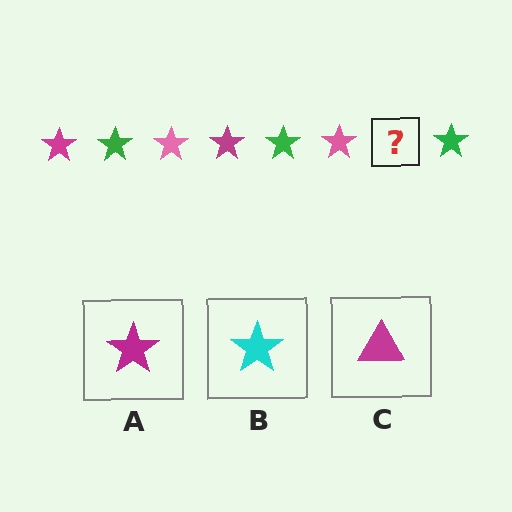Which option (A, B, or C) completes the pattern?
A.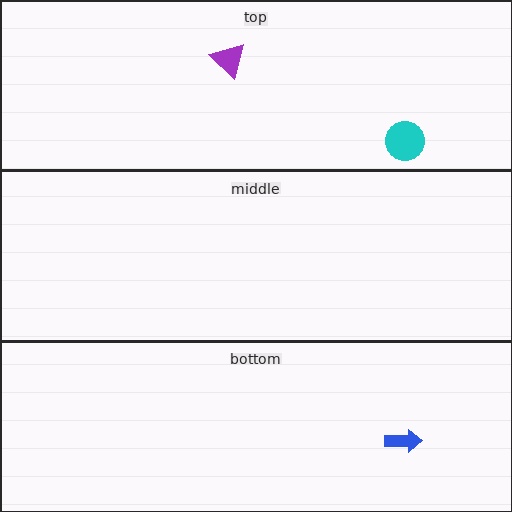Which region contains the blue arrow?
The bottom region.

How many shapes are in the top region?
2.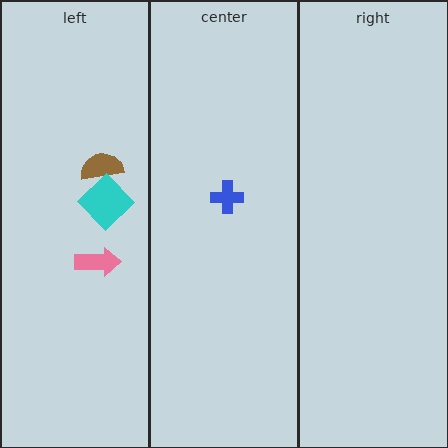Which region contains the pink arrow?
The left region.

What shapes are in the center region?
The blue cross.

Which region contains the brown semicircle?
The left region.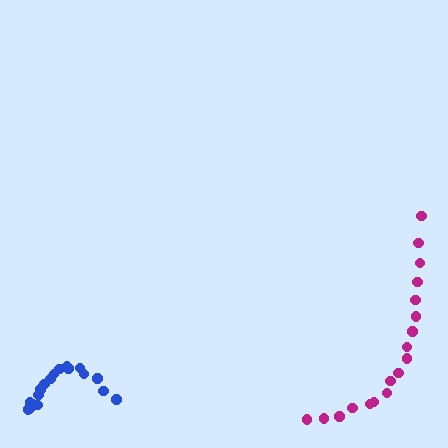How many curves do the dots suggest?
There are 2 distinct paths.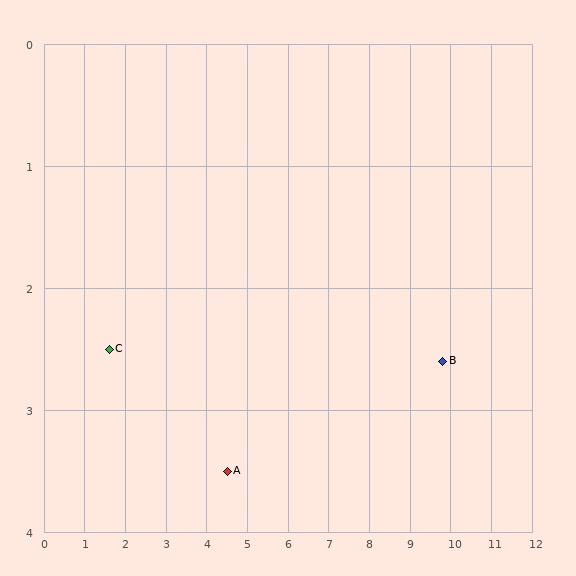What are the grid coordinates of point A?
Point A is at approximately (4.5, 3.5).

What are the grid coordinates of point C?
Point C is at approximately (1.6, 2.5).